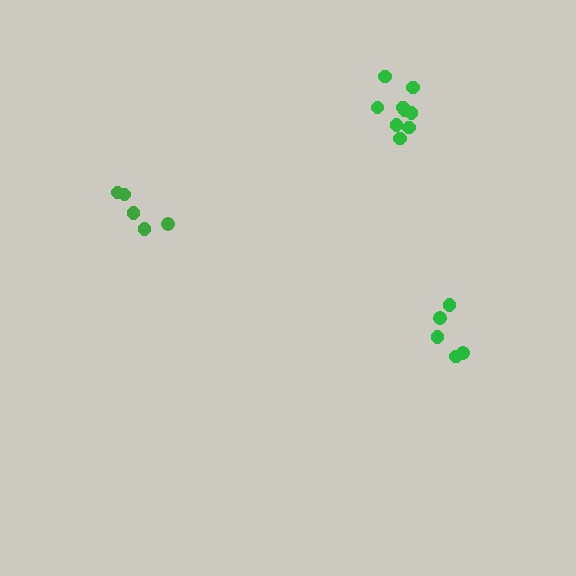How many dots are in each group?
Group 1: 9 dots, Group 2: 5 dots, Group 3: 5 dots (19 total).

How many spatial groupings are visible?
There are 3 spatial groupings.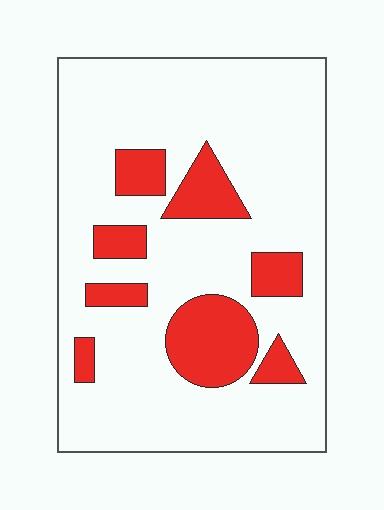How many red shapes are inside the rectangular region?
8.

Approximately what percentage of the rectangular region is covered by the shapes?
Approximately 20%.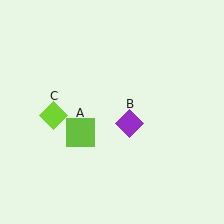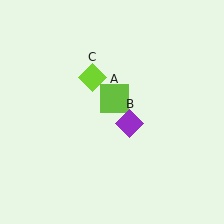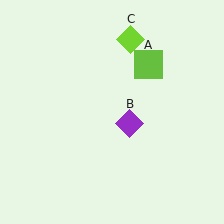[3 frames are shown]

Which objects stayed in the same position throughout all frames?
Purple diamond (object B) remained stationary.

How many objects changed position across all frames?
2 objects changed position: lime square (object A), lime diamond (object C).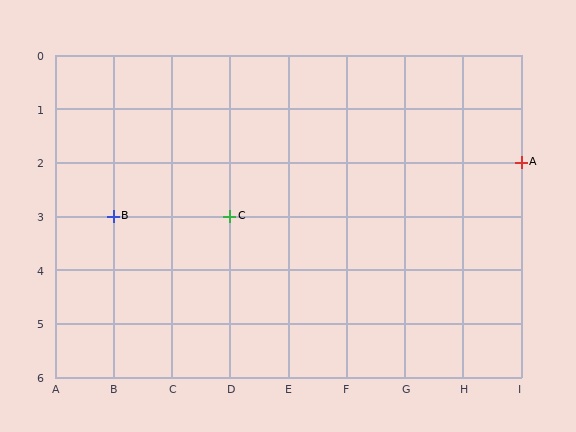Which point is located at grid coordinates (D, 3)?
Point C is at (D, 3).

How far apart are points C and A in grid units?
Points C and A are 5 columns and 1 row apart (about 5.1 grid units diagonally).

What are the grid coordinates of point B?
Point B is at grid coordinates (B, 3).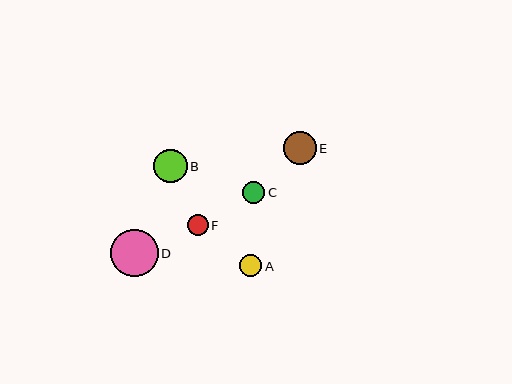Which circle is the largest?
Circle D is the largest with a size of approximately 48 pixels.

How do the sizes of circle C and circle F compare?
Circle C and circle F are approximately the same size.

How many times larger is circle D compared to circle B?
Circle D is approximately 1.4 times the size of circle B.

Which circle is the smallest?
Circle F is the smallest with a size of approximately 21 pixels.